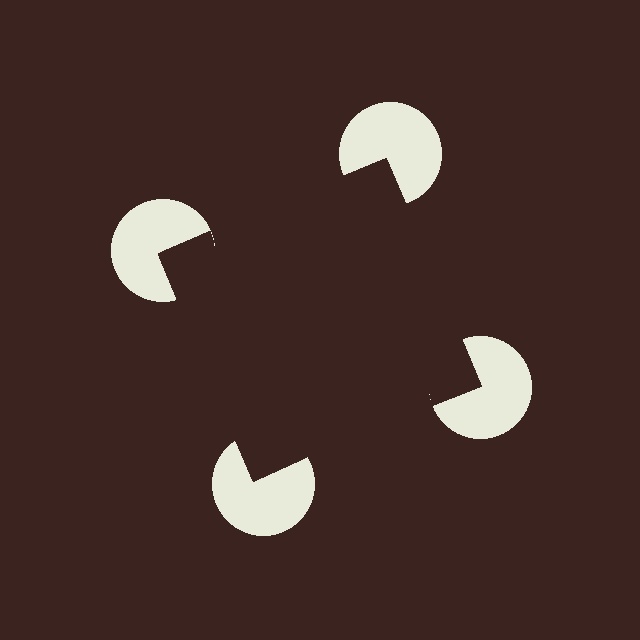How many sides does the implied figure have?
4 sides.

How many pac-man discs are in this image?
There are 4 — one at each vertex of the illusory square.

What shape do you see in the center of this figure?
An illusory square — its edges are inferred from the aligned wedge cuts in the pac-man discs, not physically drawn.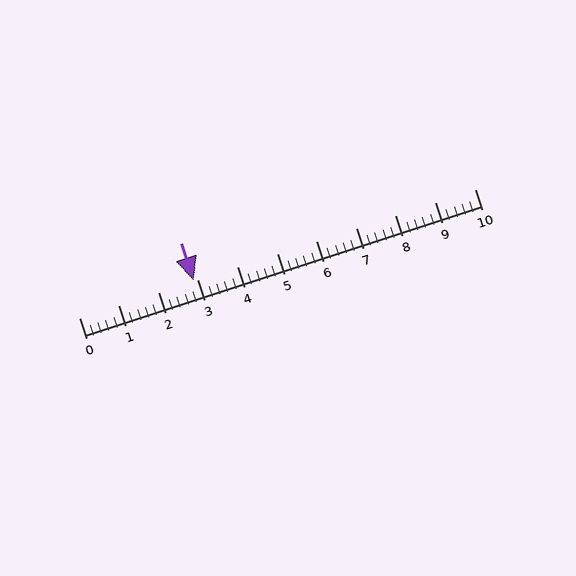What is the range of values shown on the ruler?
The ruler shows values from 0 to 10.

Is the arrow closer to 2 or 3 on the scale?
The arrow is closer to 3.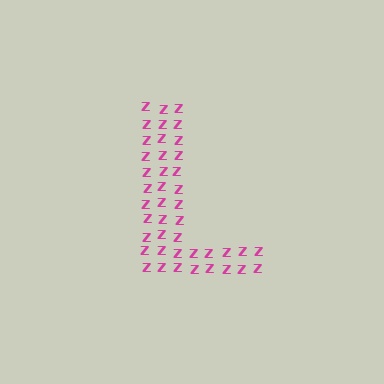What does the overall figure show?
The overall figure shows the letter L.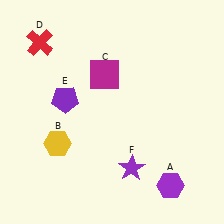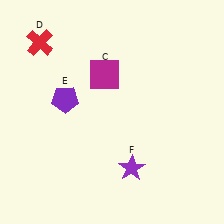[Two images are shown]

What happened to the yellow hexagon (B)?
The yellow hexagon (B) was removed in Image 2. It was in the bottom-left area of Image 1.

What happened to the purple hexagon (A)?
The purple hexagon (A) was removed in Image 2. It was in the bottom-right area of Image 1.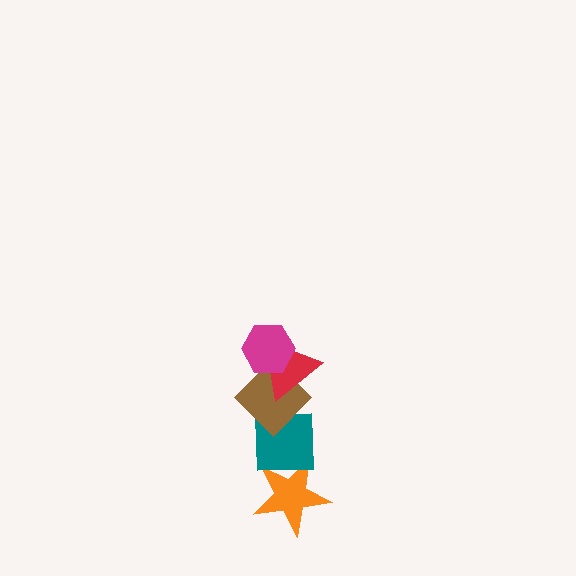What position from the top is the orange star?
The orange star is 5th from the top.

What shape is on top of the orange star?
The teal square is on top of the orange star.